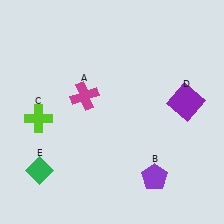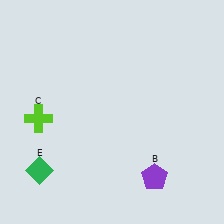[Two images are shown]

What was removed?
The magenta cross (A), the purple square (D) were removed in Image 2.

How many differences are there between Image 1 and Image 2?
There are 2 differences between the two images.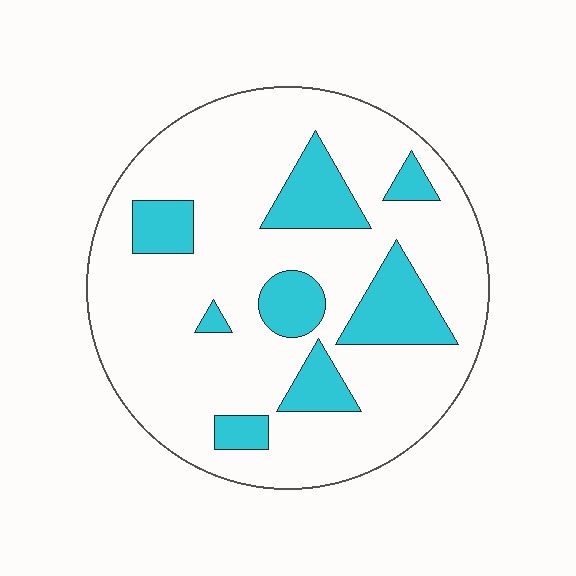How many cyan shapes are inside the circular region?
8.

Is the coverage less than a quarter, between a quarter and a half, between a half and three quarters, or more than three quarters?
Less than a quarter.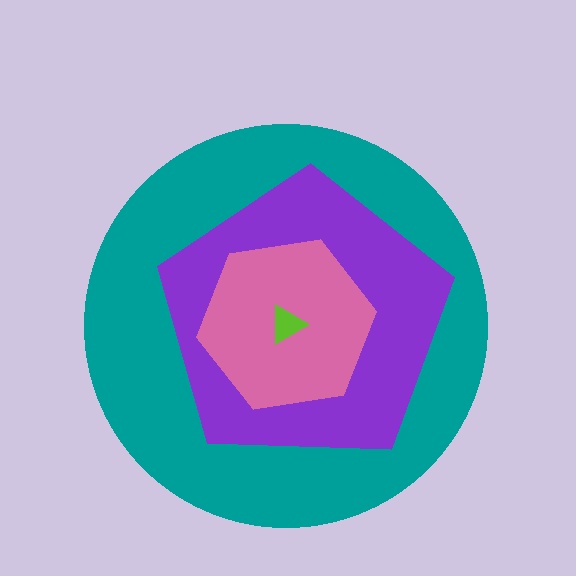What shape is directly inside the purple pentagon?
The pink hexagon.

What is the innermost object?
The lime triangle.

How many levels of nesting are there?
4.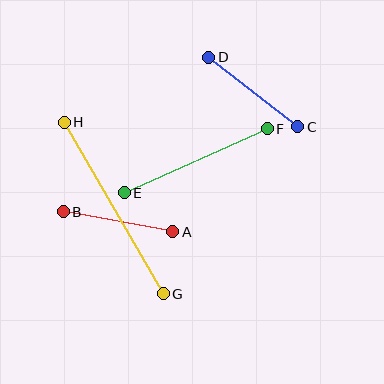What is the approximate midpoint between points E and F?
The midpoint is at approximately (196, 161) pixels.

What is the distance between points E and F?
The distance is approximately 157 pixels.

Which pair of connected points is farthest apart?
Points G and H are farthest apart.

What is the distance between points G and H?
The distance is approximately 198 pixels.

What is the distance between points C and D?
The distance is approximately 113 pixels.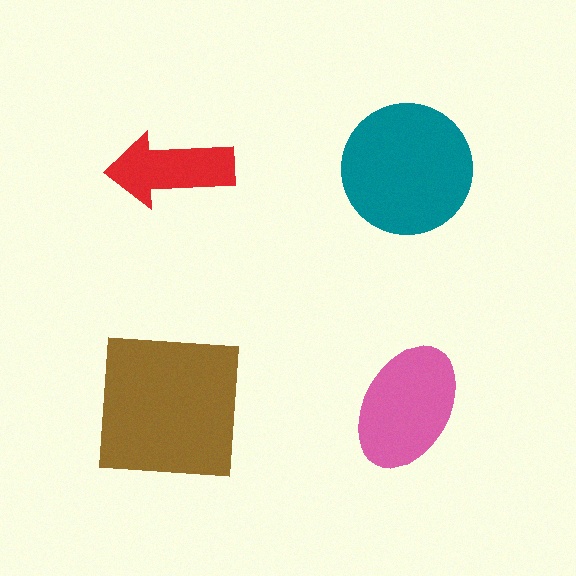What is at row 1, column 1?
A red arrow.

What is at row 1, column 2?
A teal circle.